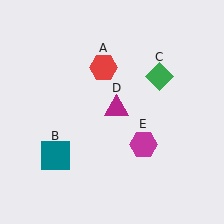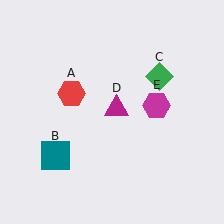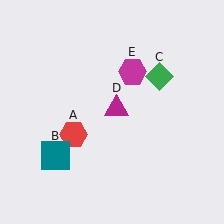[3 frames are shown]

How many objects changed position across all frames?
2 objects changed position: red hexagon (object A), magenta hexagon (object E).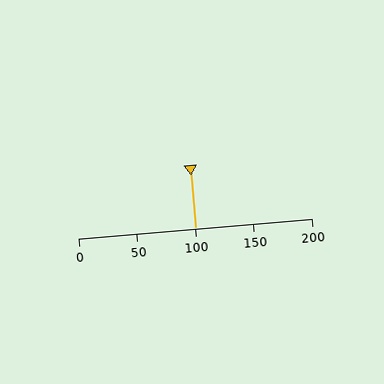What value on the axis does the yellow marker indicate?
The marker indicates approximately 100.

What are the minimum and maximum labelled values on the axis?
The axis runs from 0 to 200.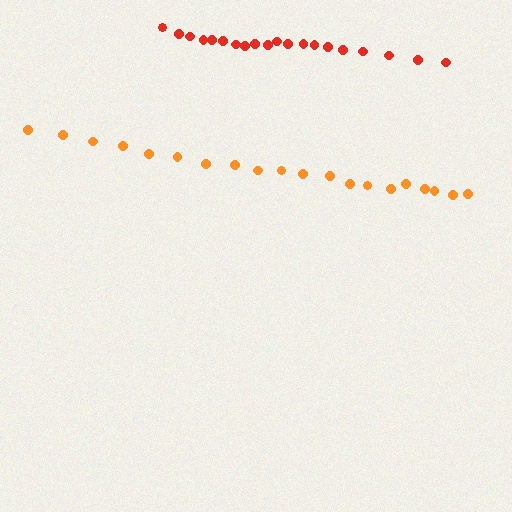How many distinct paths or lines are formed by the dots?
There are 2 distinct paths.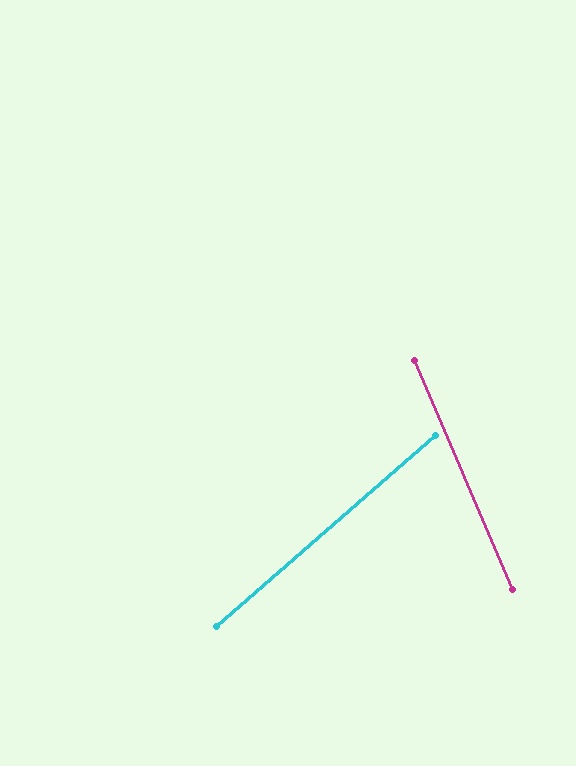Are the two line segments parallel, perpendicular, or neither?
Neither parallel nor perpendicular — they differ by about 72°.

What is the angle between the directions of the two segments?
Approximately 72 degrees.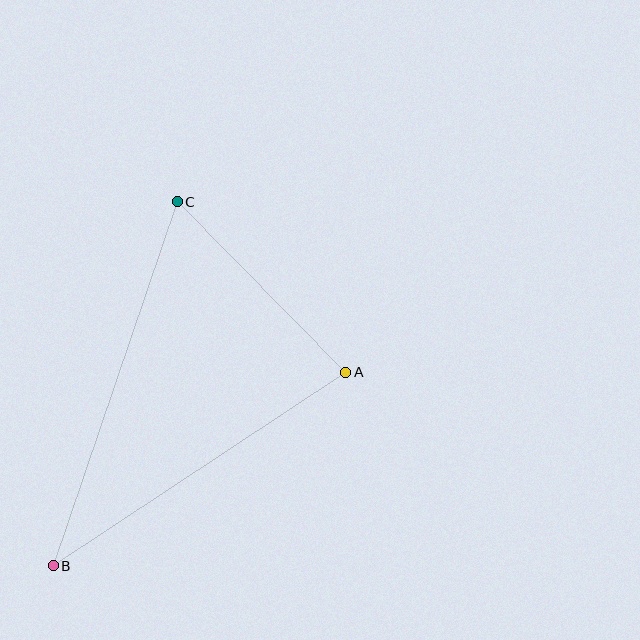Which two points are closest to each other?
Points A and C are closest to each other.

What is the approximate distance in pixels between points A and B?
The distance between A and B is approximately 351 pixels.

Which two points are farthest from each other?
Points B and C are farthest from each other.